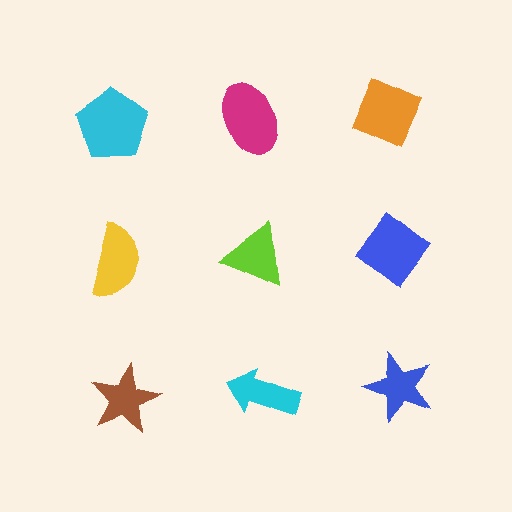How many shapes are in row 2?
3 shapes.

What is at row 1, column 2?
A magenta ellipse.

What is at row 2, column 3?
A blue diamond.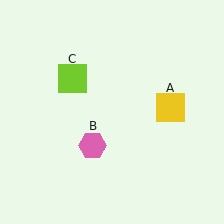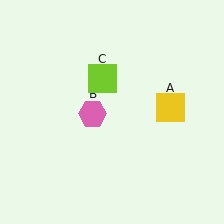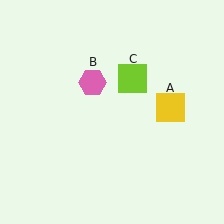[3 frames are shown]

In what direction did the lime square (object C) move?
The lime square (object C) moved right.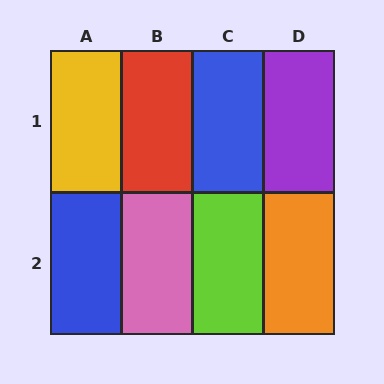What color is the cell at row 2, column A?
Blue.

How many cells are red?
1 cell is red.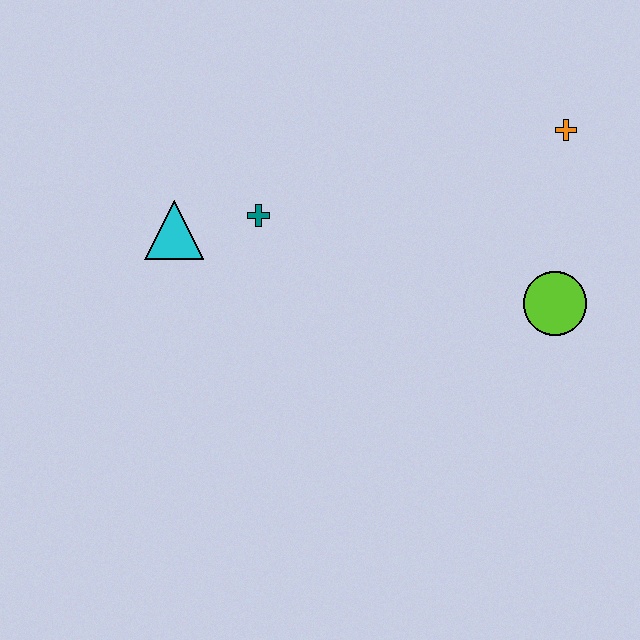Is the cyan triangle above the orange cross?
No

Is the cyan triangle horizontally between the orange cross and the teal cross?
No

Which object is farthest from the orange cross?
The cyan triangle is farthest from the orange cross.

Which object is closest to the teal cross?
The cyan triangle is closest to the teal cross.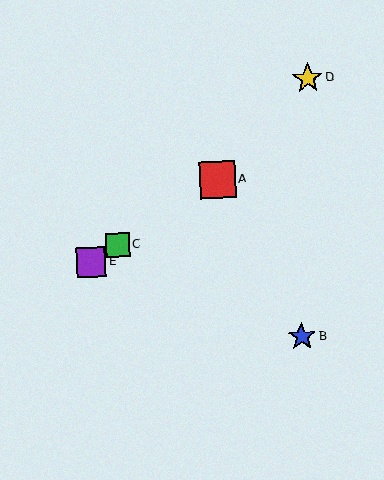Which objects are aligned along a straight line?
Objects A, C, E are aligned along a straight line.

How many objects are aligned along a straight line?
3 objects (A, C, E) are aligned along a straight line.